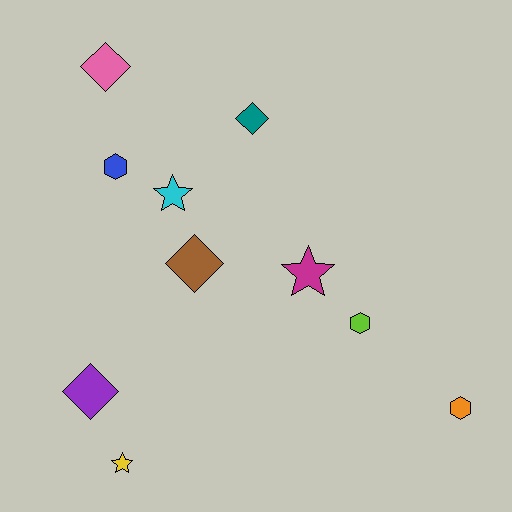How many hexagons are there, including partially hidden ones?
There are 3 hexagons.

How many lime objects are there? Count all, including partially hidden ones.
There is 1 lime object.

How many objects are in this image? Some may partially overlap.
There are 10 objects.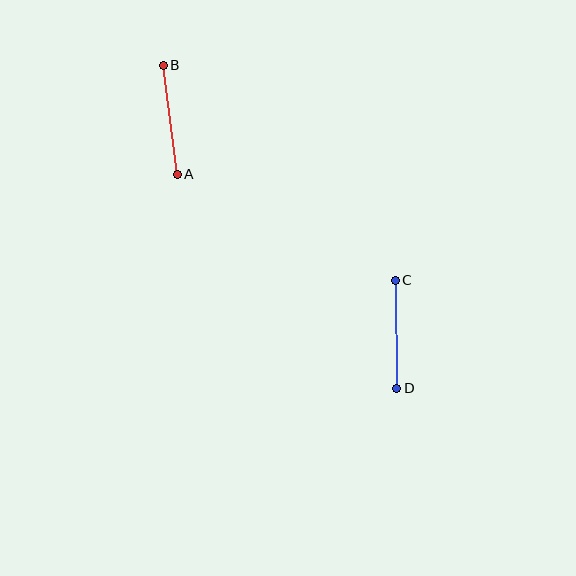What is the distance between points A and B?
The distance is approximately 110 pixels.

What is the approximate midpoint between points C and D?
The midpoint is at approximately (396, 334) pixels.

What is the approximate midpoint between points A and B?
The midpoint is at approximately (170, 120) pixels.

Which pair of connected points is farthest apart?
Points A and B are farthest apart.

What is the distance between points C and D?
The distance is approximately 108 pixels.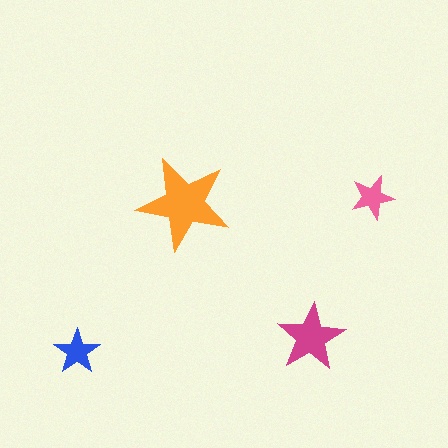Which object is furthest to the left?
The blue star is leftmost.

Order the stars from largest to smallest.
the orange one, the magenta one, the blue one, the pink one.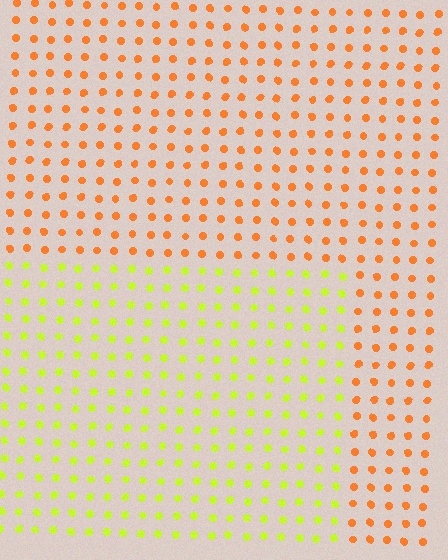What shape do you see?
I see a rectangle.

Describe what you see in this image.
The image is filled with small orange elements in a uniform arrangement. A rectangle-shaped region is visible where the elements are tinted to a slightly different hue, forming a subtle color boundary.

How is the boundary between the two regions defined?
The boundary is defined purely by a slight shift in hue (about 52 degrees). Spacing, size, and orientation are identical on both sides.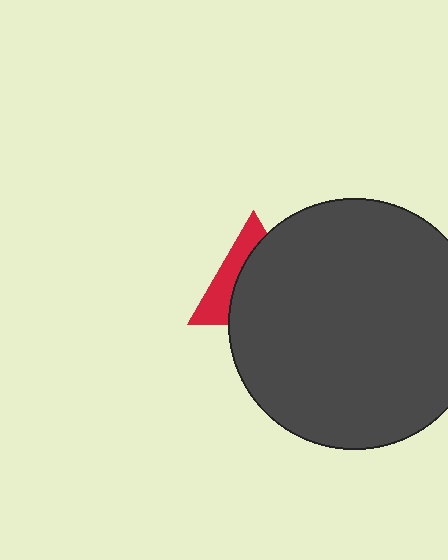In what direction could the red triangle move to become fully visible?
The red triangle could move left. That would shift it out from behind the dark gray circle entirely.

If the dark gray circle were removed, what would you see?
You would see the complete red triangle.